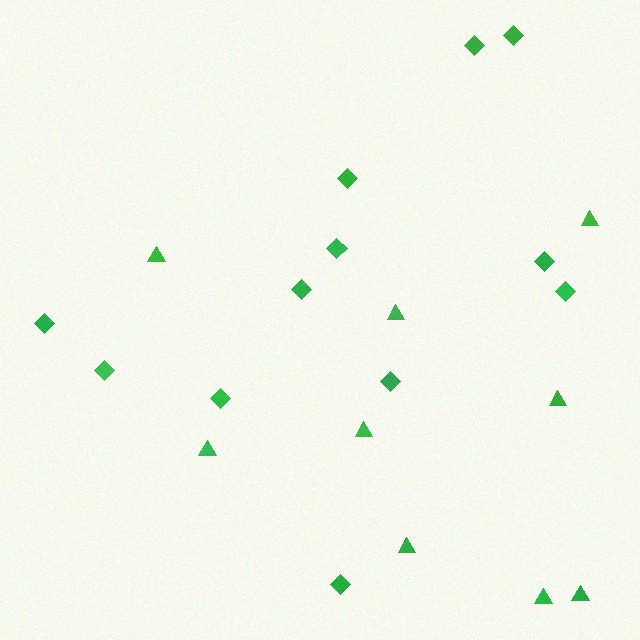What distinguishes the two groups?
There are 2 groups: one group of diamonds (12) and one group of triangles (9).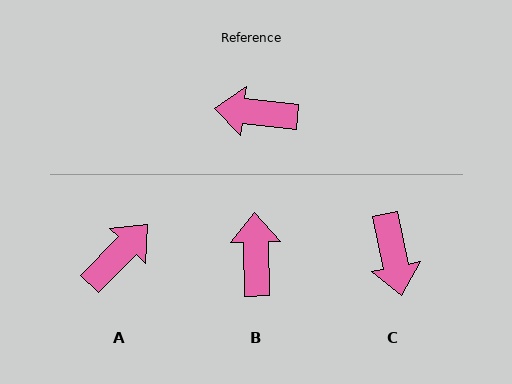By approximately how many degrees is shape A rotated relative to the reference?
Approximately 128 degrees clockwise.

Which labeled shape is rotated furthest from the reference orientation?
A, about 128 degrees away.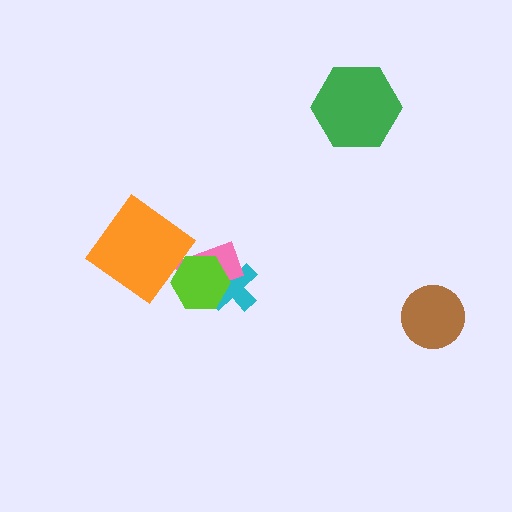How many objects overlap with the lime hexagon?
2 objects overlap with the lime hexagon.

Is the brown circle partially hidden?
No, no other shape covers it.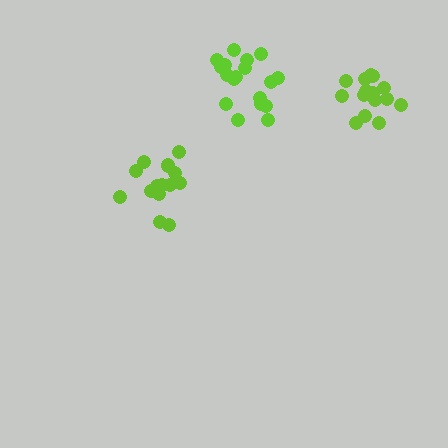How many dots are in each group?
Group 1: 15 dots, Group 2: 15 dots, Group 3: 19 dots (49 total).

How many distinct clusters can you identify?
There are 3 distinct clusters.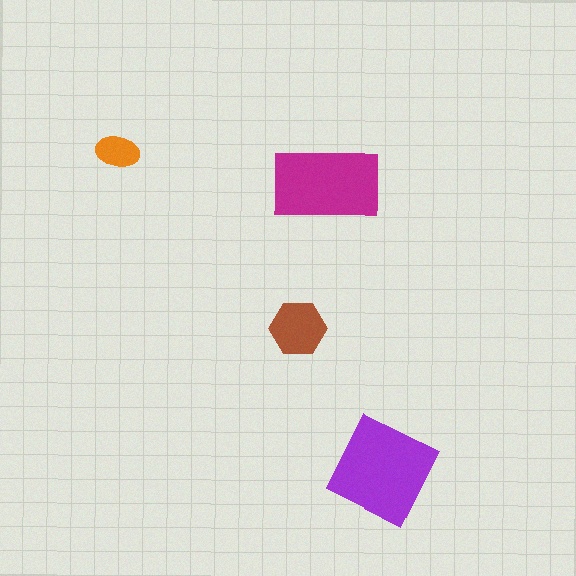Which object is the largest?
The purple diamond.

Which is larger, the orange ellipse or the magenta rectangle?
The magenta rectangle.